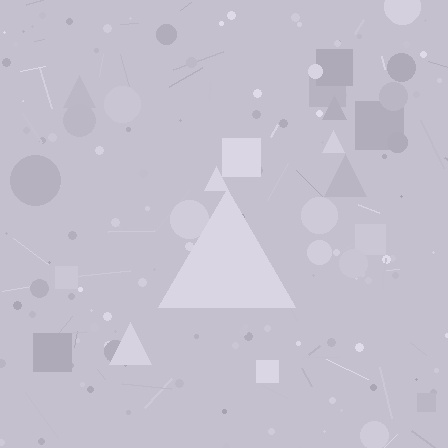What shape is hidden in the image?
A triangle is hidden in the image.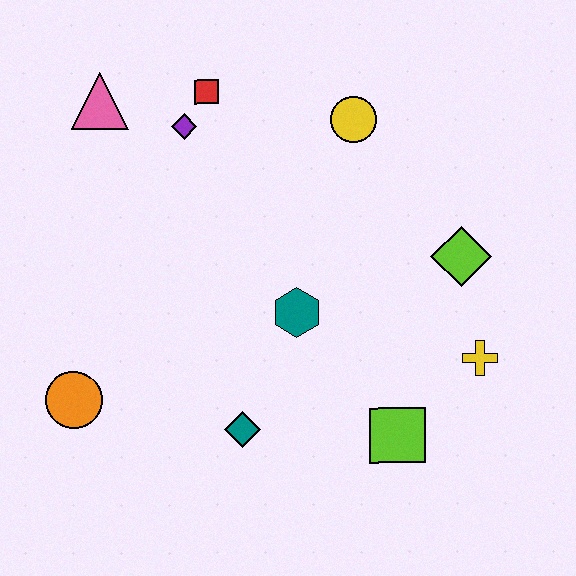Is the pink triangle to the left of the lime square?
Yes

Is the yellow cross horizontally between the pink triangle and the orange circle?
No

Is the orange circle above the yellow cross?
No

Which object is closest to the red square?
The purple diamond is closest to the red square.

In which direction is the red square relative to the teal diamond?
The red square is above the teal diamond.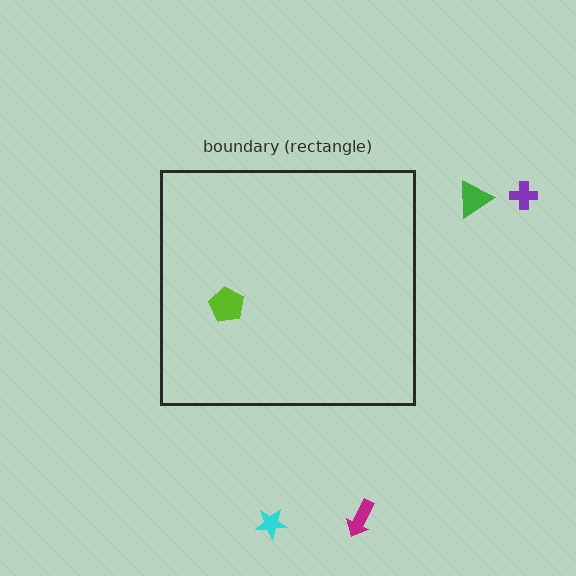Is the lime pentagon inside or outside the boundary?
Inside.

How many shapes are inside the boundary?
1 inside, 4 outside.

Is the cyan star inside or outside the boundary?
Outside.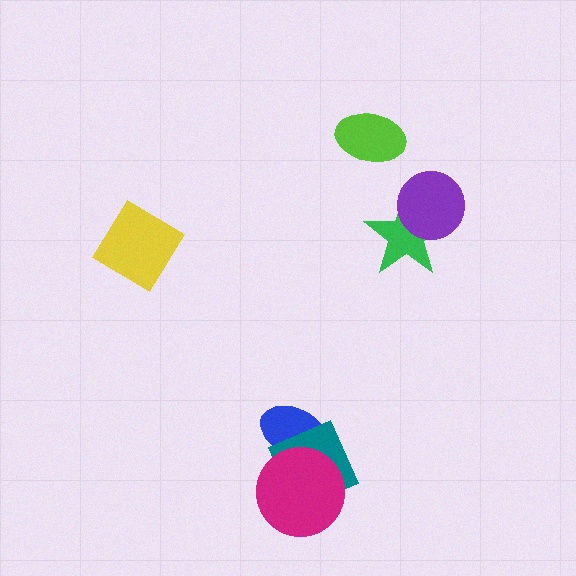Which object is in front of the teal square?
The magenta circle is in front of the teal square.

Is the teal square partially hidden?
Yes, it is partially covered by another shape.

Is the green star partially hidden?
Yes, it is partially covered by another shape.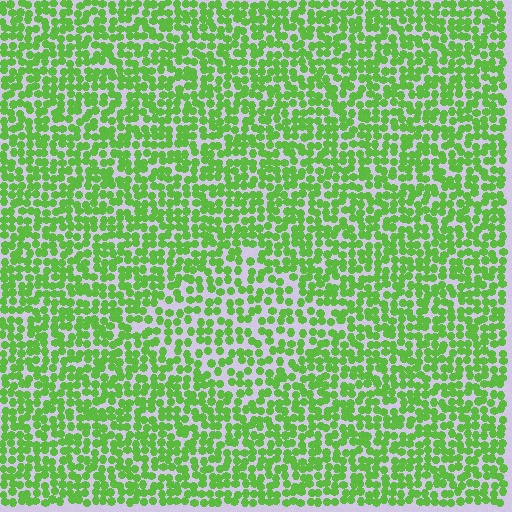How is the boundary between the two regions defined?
The boundary is defined by a change in element density (approximately 1.5x ratio). All elements are the same color, size, and shape.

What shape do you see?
I see a diamond.